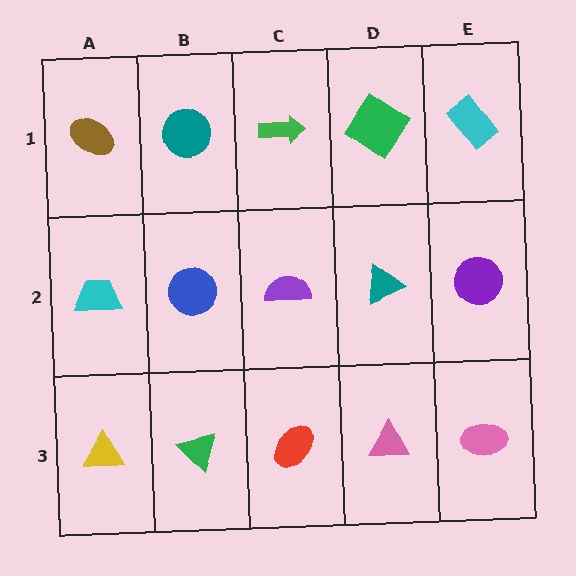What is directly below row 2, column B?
A green triangle.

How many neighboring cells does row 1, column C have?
3.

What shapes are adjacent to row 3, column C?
A purple semicircle (row 2, column C), a green triangle (row 3, column B), a pink triangle (row 3, column D).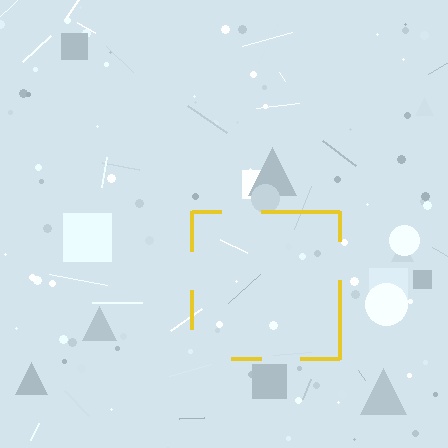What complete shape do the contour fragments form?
The contour fragments form a square.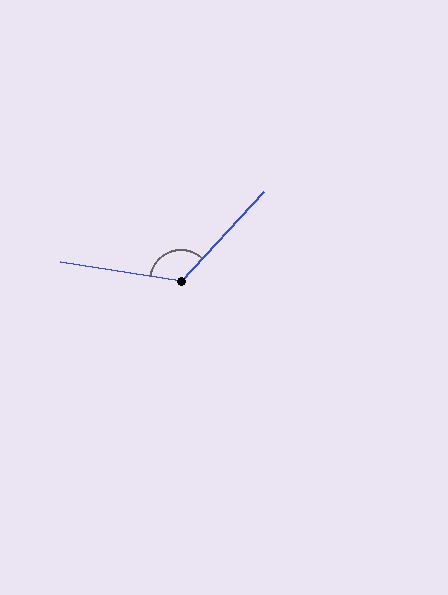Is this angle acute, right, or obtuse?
It is obtuse.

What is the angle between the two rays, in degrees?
Approximately 124 degrees.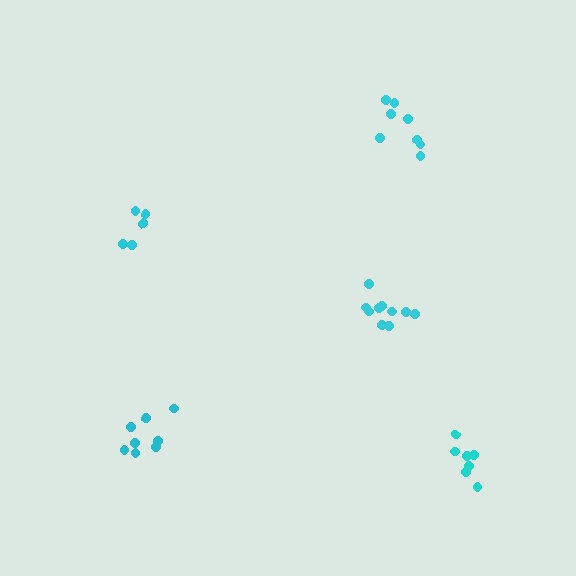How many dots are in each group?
Group 1: 5 dots, Group 2: 10 dots, Group 3: 8 dots, Group 4: 8 dots, Group 5: 7 dots (38 total).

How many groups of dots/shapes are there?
There are 5 groups.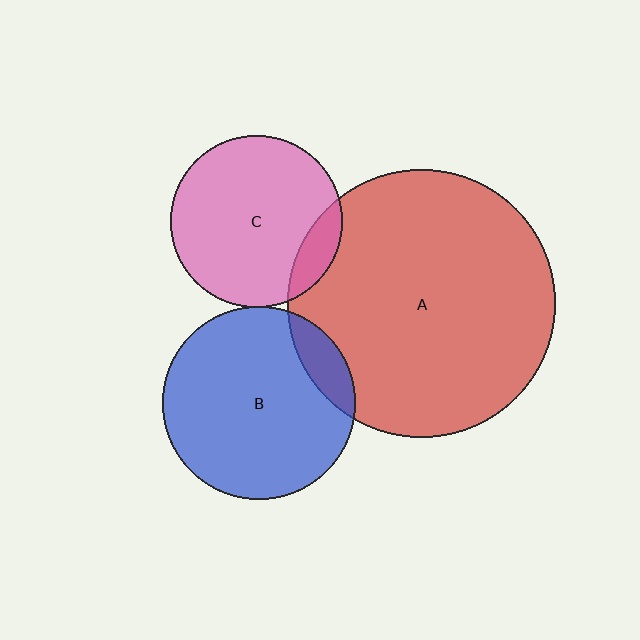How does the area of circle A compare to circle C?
Approximately 2.4 times.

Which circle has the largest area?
Circle A (red).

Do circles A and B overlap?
Yes.